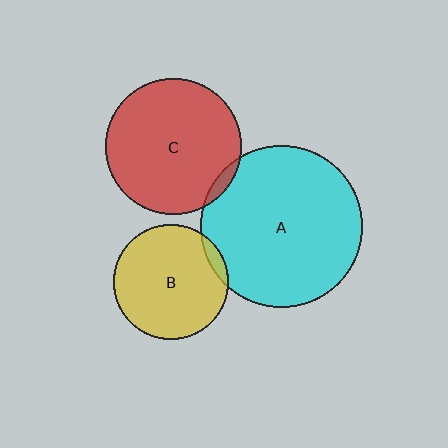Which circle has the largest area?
Circle A (cyan).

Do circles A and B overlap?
Yes.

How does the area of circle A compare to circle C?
Approximately 1.4 times.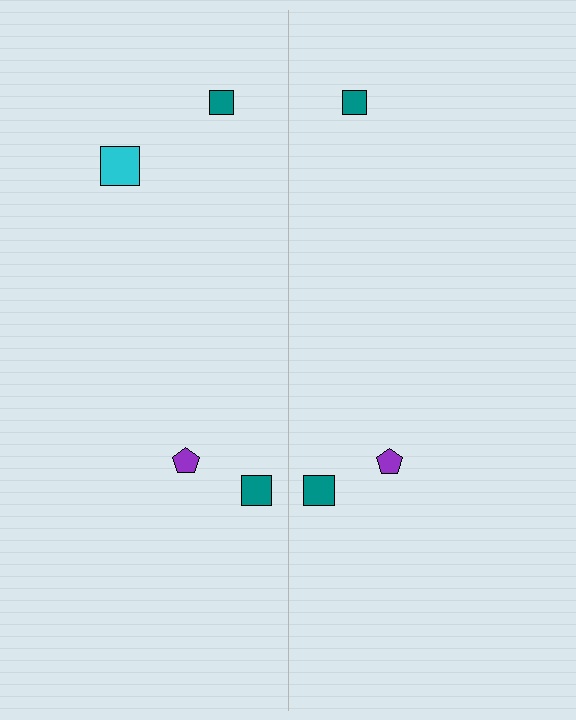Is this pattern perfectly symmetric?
No, the pattern is not perfectly symmetric. A cyan square is missing from the right side.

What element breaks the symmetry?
A cyan square is missing from the right side.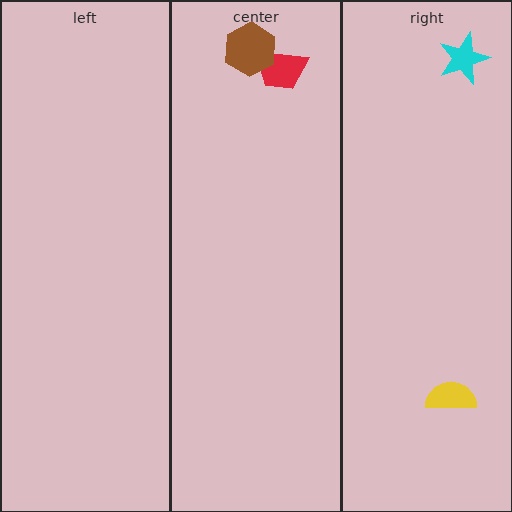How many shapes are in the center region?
2.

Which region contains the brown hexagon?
The center region.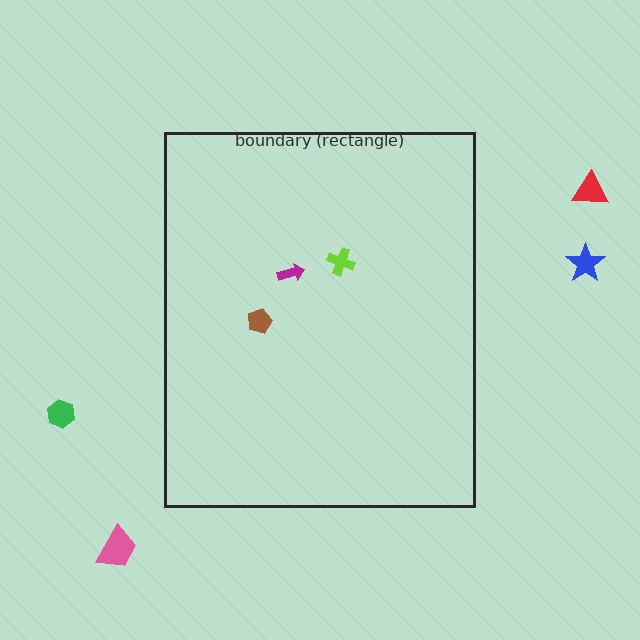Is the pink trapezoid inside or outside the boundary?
Outside.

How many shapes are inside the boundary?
3 inside, 4 outside.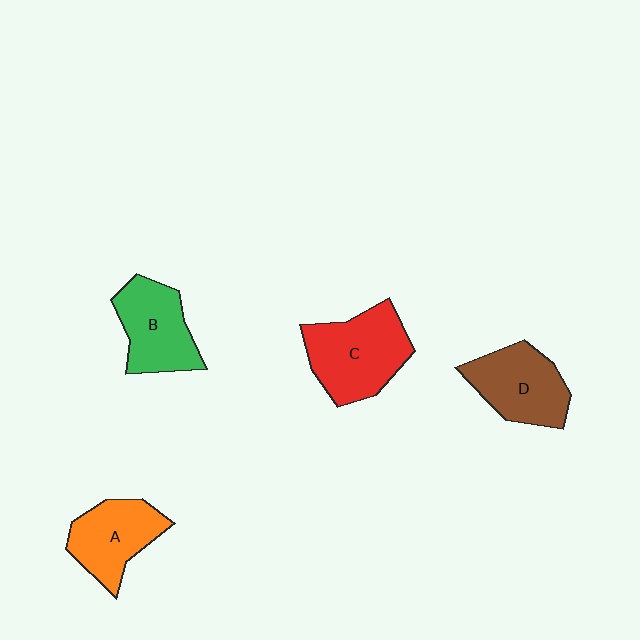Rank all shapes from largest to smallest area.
From largest to smallest: C (red), D (brown), B (green), A (orange).